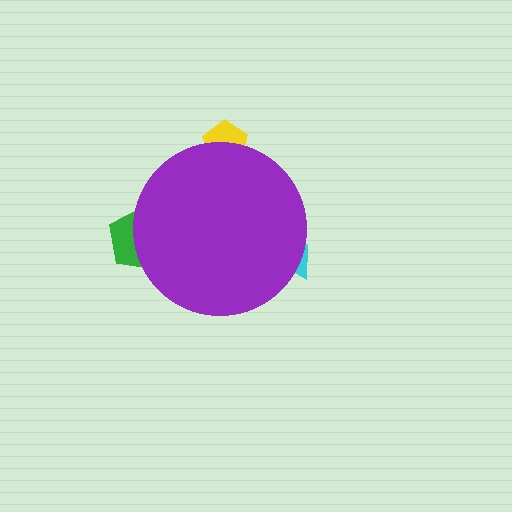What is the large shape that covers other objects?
A purple circle.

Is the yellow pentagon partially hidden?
Yes, the yellow pentagon is partially hidden behind the purple circle.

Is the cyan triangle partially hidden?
Yes, the cyan triangle is partially hidden behind the purple circle.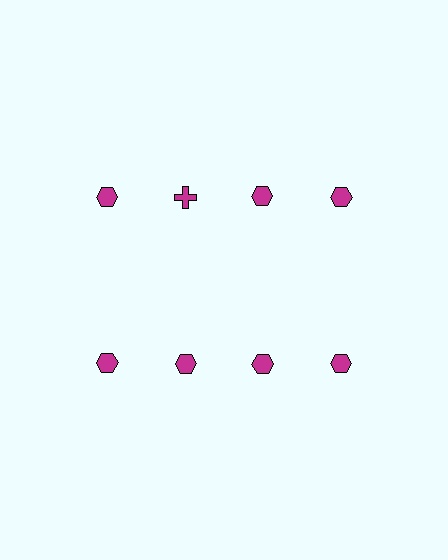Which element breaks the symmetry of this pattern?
The magenta cross in the top row, second from left column breaks the symmetry. All other shapes are magenta hexagons.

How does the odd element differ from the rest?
It has a different shape: cross instead of hexagon.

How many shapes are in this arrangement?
There are 8 shapes arranged in a grid pattern.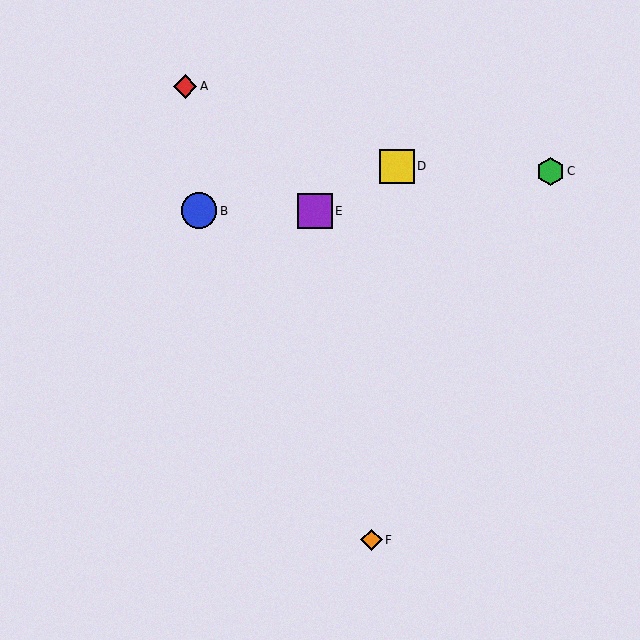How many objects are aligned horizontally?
2 objects (B, E) are aligned horizontally.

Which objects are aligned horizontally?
Objects B, E are aligned horizontally.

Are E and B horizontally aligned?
Yes, both are at y≈211.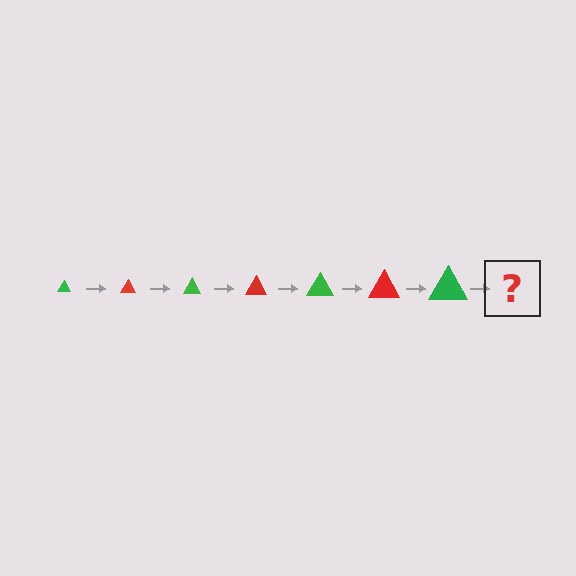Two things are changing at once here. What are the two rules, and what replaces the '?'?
The two rules are that the triangle grows larger each step and the color cycles through green and red. The '?' should be a red triangle, larger than the previous one.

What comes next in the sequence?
The next element should be a red triangle, larger than the previous one.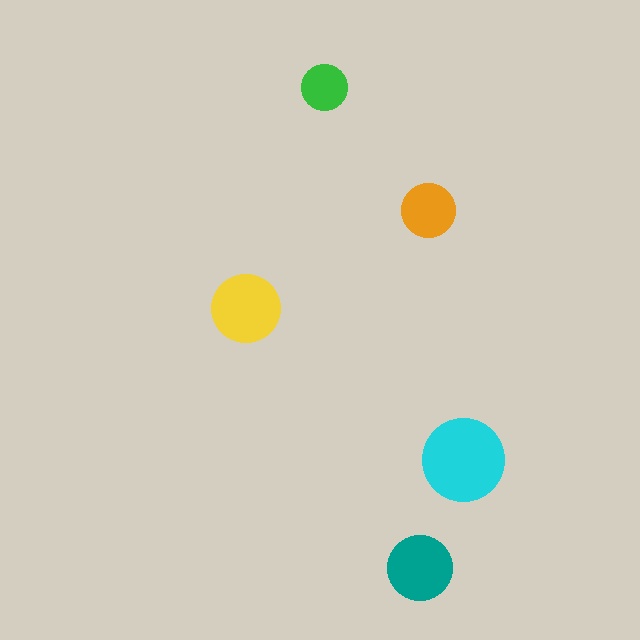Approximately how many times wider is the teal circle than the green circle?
About 1.5 times wider.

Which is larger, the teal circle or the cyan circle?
The cyan one.